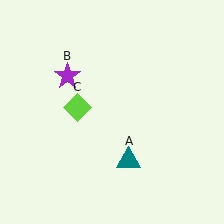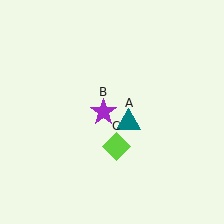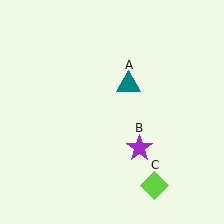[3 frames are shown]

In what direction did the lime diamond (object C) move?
The lime diamond (object C) moved down and to the right.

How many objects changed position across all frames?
3 objects changed position: teal triangle (object A), purple star (object B), lime diamond (object C).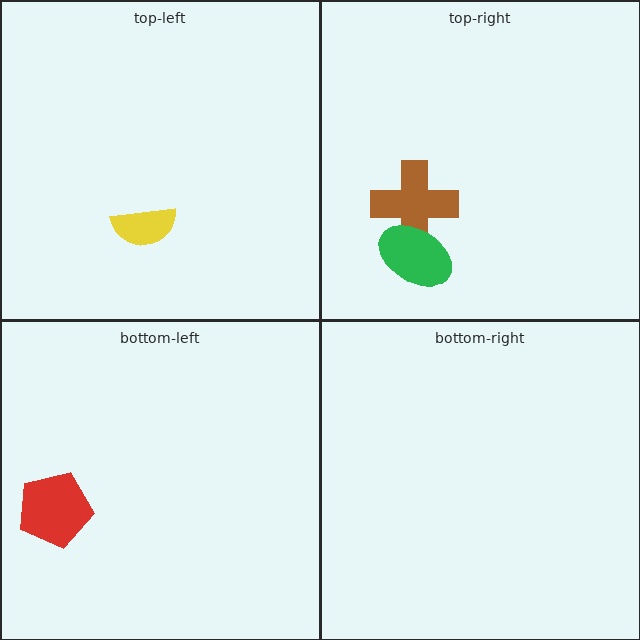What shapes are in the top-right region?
The brown cross, the green ellipse.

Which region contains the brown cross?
The top-right region.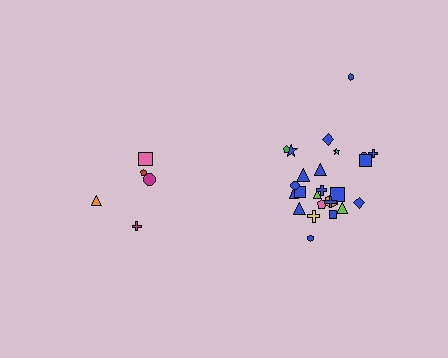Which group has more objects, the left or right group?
The right group.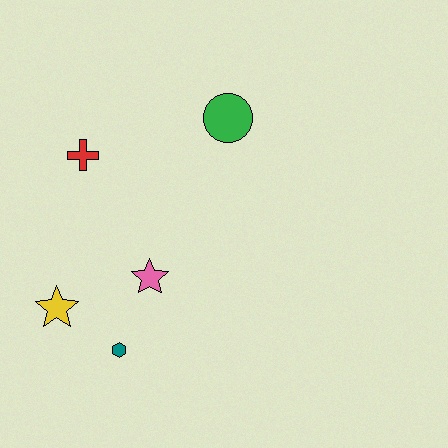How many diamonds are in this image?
There are no diamonds.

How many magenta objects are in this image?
There are no magenta objects.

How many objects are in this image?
There are 5 objects.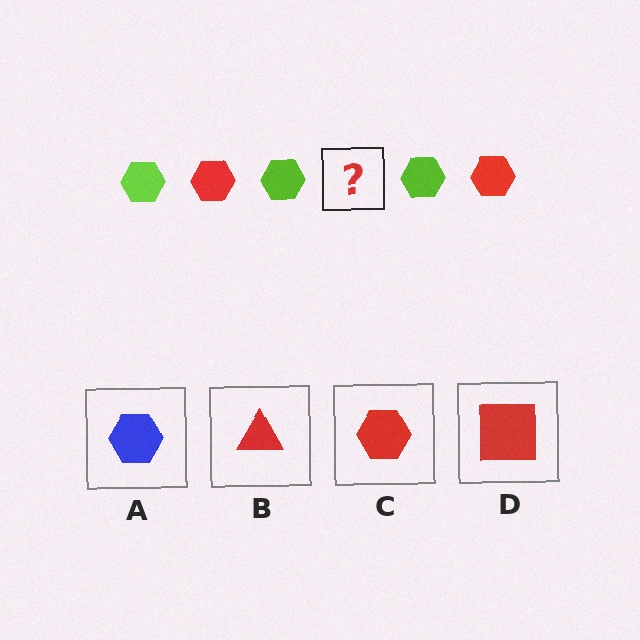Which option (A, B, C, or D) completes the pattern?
C.